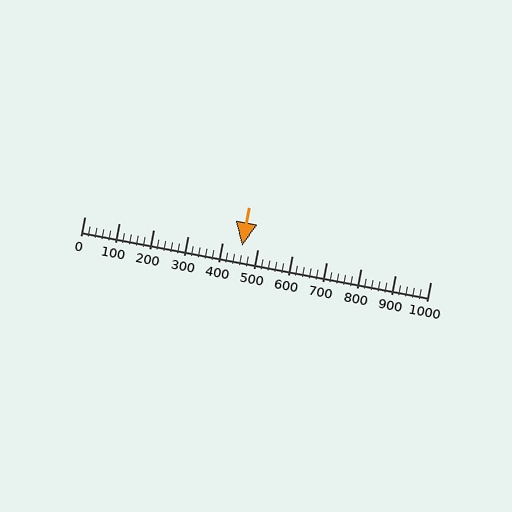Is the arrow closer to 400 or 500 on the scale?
The arrow is closer to 500.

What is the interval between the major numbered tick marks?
The major tick marks are spaced 100 units apart.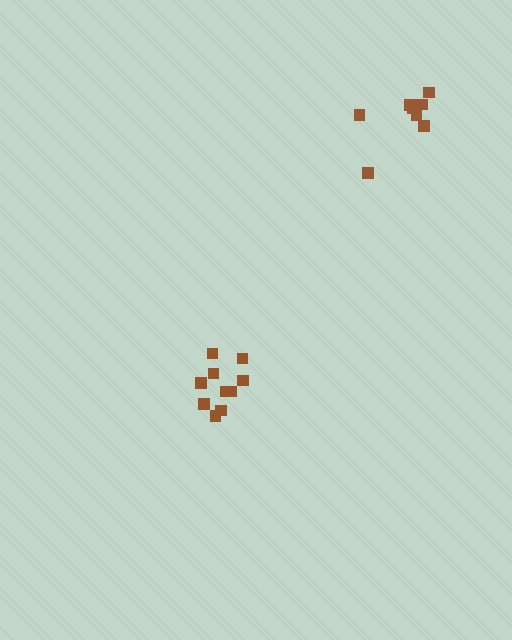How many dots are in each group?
Group 1: 10 dots, Group 2: 8 dots (18 total).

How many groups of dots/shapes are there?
There are 2 groups.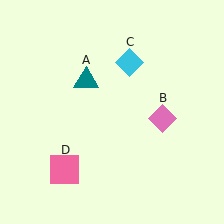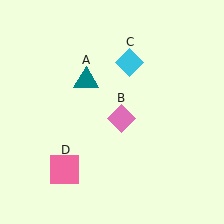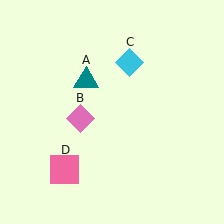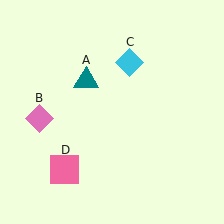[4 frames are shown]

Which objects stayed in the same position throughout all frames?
Teal triangle (object A) and cyan diamond (object C) and pink square (object D) remained stationary.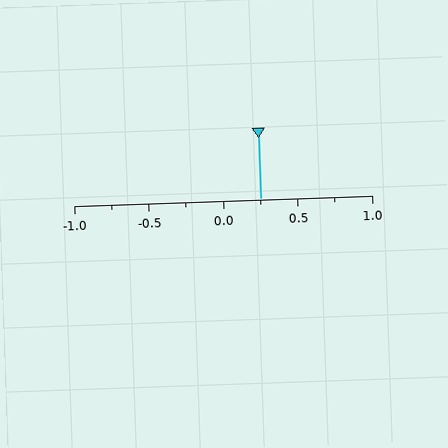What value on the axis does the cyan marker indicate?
The marker indicates approximately 0.25.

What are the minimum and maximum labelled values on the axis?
The axis runs from -1.0 to 1.0.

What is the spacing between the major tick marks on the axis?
The major ticks are spaced 0.5 apart.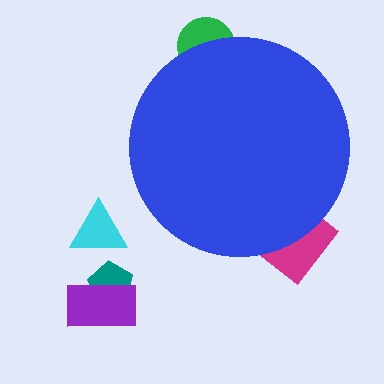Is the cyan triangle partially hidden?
No, the cyan triangle is fully visible.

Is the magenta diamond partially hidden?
Yes, the magenta diamond is partially hidden behind the blue circle.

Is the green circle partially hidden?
Yes, the green circle is partially hidden behind the blue circle.